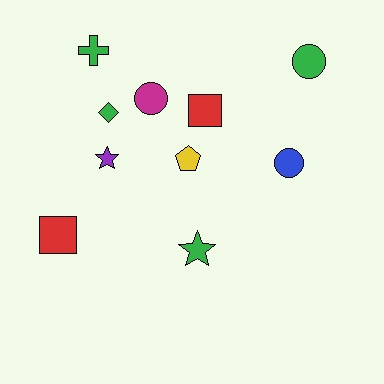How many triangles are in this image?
There are no triangles.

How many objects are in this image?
There are 10 objects.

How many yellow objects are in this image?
There is 1 yellow object.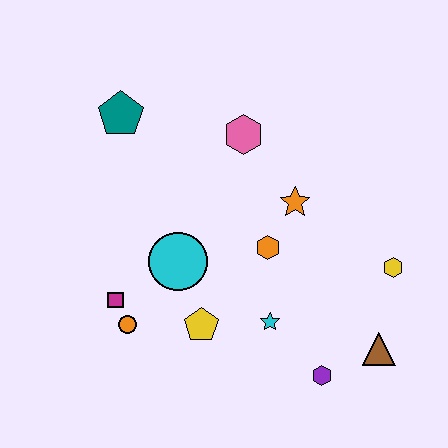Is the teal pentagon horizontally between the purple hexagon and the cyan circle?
No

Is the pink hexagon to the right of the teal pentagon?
Yes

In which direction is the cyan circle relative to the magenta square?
The cyan circle is to the right of the magenta square.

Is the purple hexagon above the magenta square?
No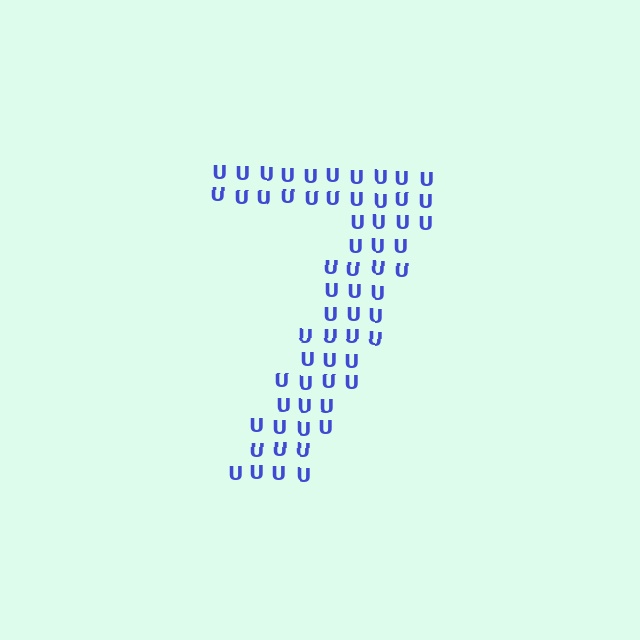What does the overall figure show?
The overall figure shows the digit 7.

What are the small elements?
The small elements are letter U's.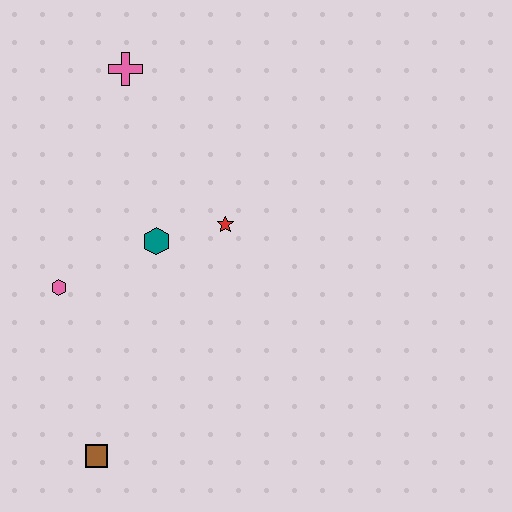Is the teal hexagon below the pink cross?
Yes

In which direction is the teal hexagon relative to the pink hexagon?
The teal hexagon is to the right of the pink hexagon.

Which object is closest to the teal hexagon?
The red star is closest to the teal hexagon.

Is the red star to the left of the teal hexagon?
No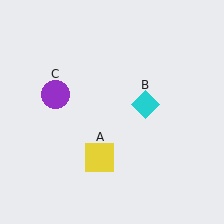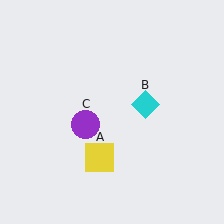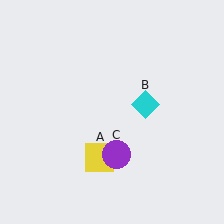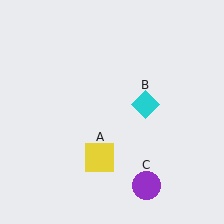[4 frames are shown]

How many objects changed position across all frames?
1 object changed position: purple circle (object C).